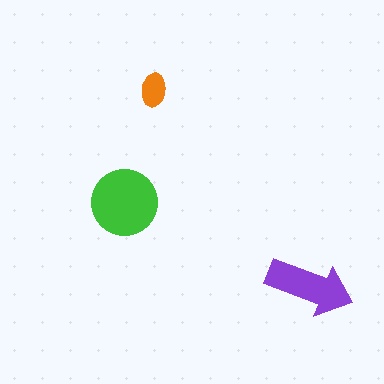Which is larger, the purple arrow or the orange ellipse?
The purple arrow.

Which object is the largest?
The green circle.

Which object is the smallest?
The orange ellipse.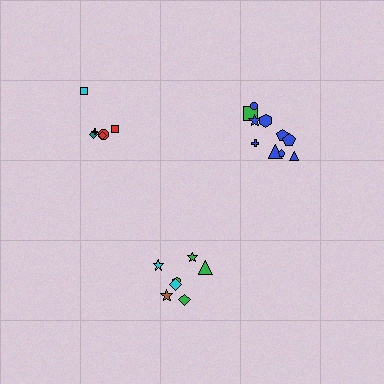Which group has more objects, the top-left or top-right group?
The top-right group.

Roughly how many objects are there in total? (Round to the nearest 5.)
Roughly 25 objects in total.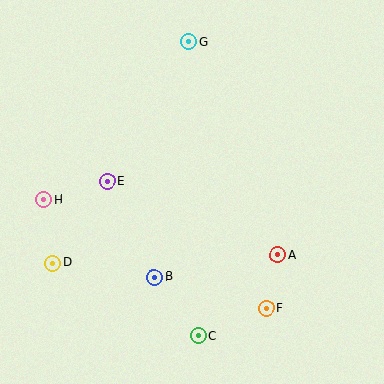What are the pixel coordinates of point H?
Point H is at (44, 200).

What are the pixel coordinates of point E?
Point E is at (107, 182).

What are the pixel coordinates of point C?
Point C is at (198, 336).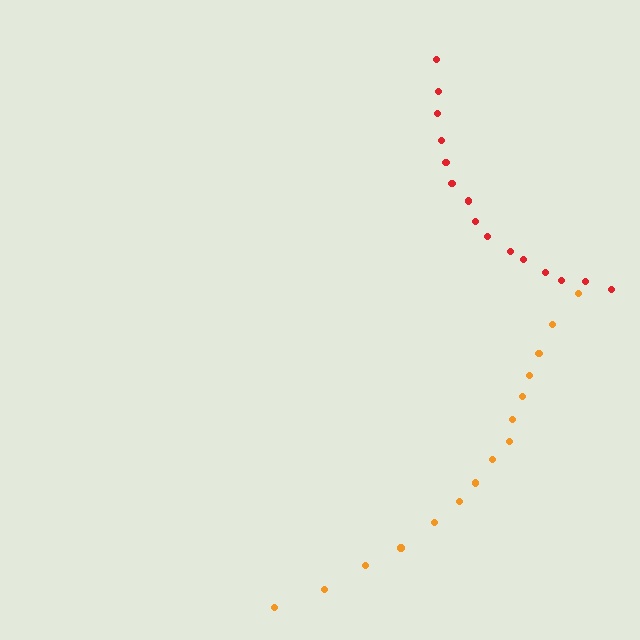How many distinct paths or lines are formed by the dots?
There are 2 distinct paths.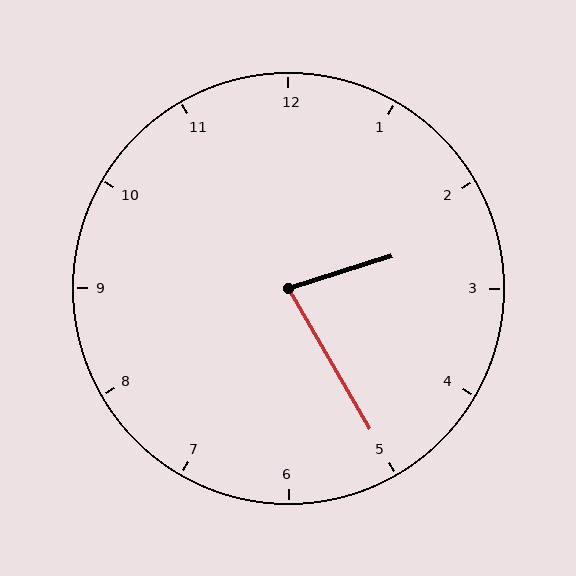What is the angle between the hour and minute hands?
Approximately 78 degrees.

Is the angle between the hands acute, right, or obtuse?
It is acute.